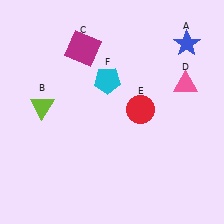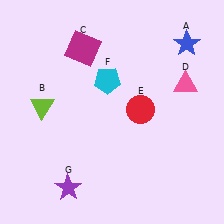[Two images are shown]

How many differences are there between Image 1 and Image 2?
There is 1 difference between the two images.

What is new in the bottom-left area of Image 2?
A purple star (G) was added in the bottom-left area of Image 2.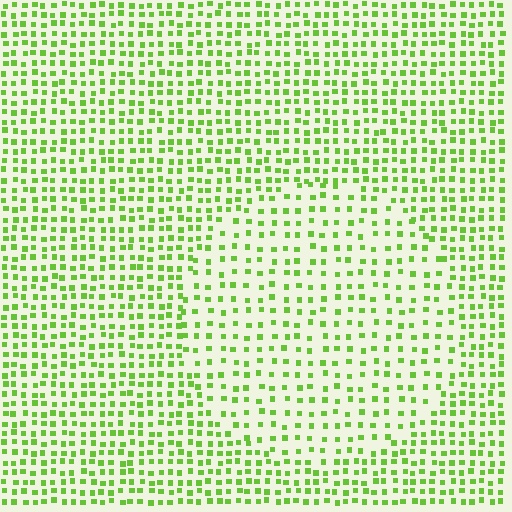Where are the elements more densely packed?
The elements are more densely packed outside the circle boundary.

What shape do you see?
I see a circle.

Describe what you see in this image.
The image contains small lime elements arranged at two different densities. A circle-shaped region is visible where the elements are less densely packed than the surrounding area.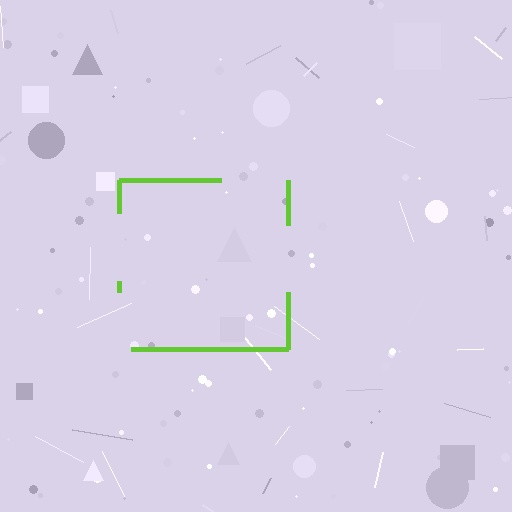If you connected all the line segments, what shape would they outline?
They would outline a square.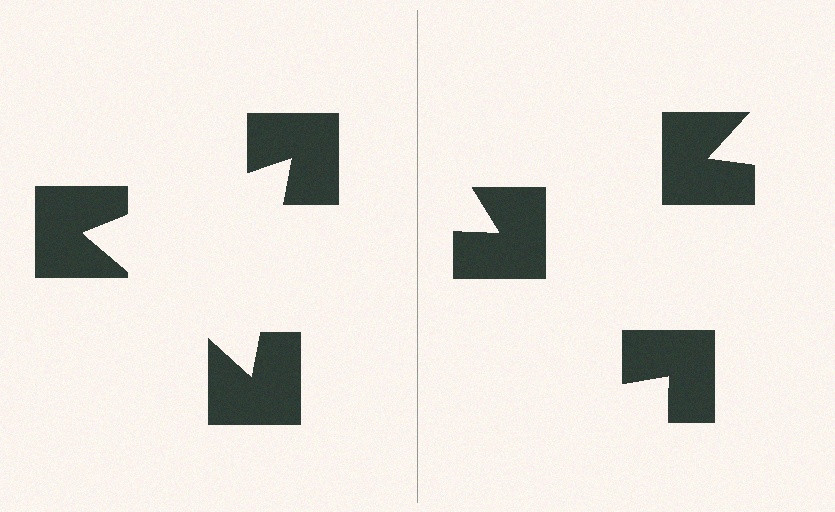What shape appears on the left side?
An illusory triangle.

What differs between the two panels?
The notched squares are positioned identically on both sides; only the wedge orientations differ. On the left they align to a triangle; on the right they are misaligned.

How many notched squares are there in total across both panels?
6 — 3 on each side.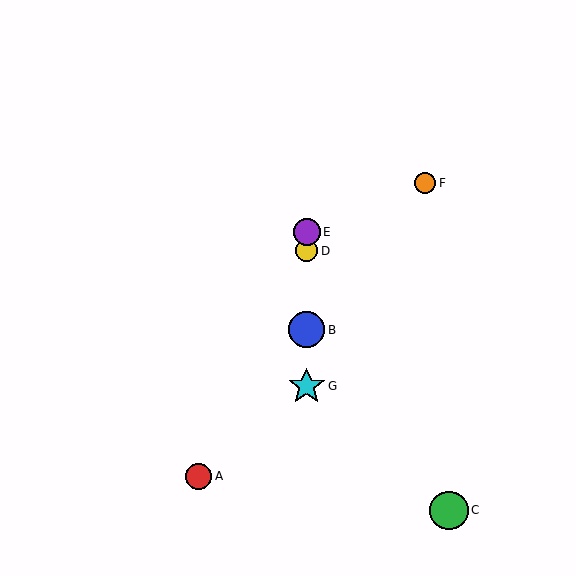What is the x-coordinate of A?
Object A is at x≈199.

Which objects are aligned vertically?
Objects B, D, E, G are aligned vertically.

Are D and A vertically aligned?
No, D is at x≈307 and A is at x≈199.